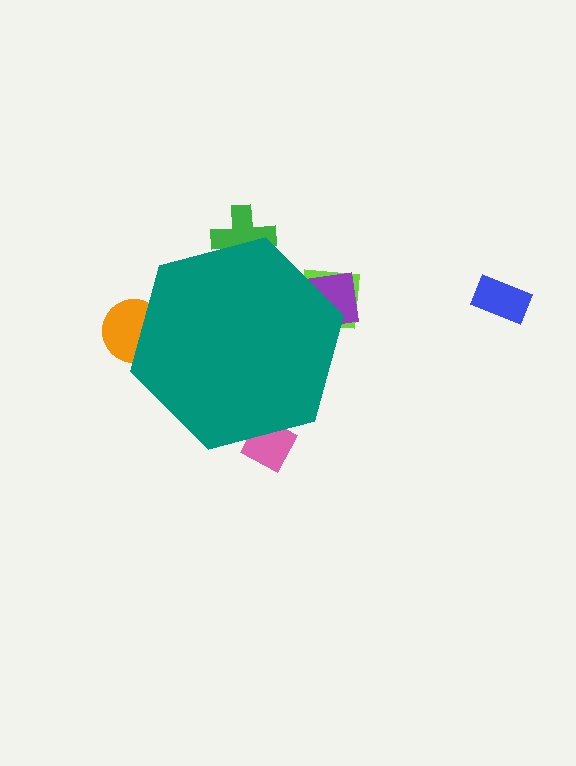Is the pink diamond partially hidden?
Yes, the pink diamond is partially hidden behind the teal hexagon.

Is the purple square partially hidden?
Yes, the purple square is partially hidden behind the teal hexagon.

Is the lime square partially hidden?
Yes, the lime square is partially hidden behind the teal hexagon.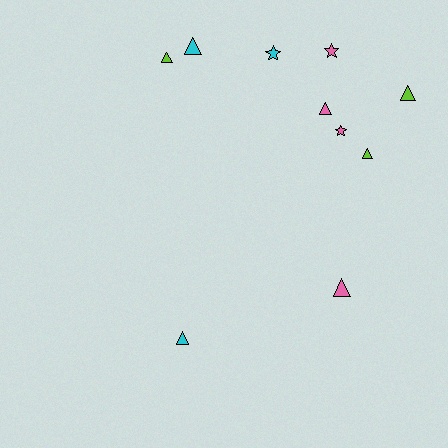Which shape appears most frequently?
Triangle, with 7 objects.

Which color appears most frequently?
Pink, with 4 objects.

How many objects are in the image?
There are 10 objects.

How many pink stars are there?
There are 2 pink stars.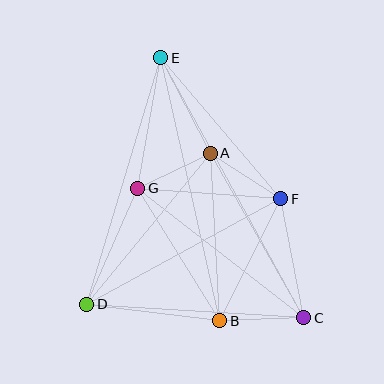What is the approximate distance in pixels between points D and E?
The distance between D and E is approximately 257 pixels.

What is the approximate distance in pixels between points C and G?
The distance between C and G is approximately 210 pixels.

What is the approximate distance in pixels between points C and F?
The distance between C and F is approximately 121 pixels.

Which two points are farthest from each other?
Points C and E are farthest from each other.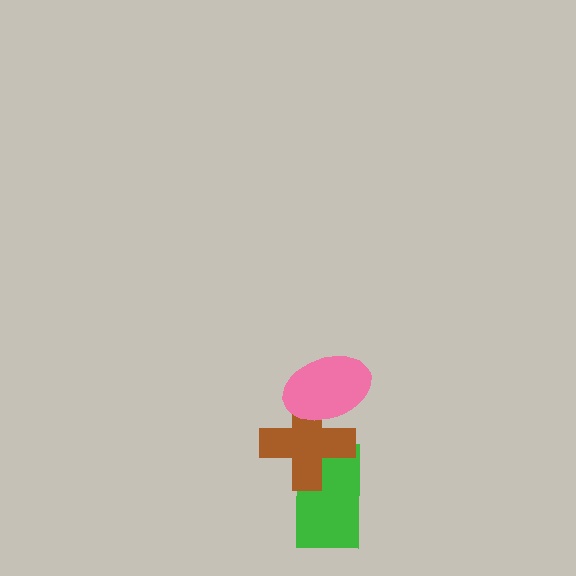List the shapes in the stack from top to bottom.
From top to bottom: the pink ellipse, the brown cross, the green rectangle.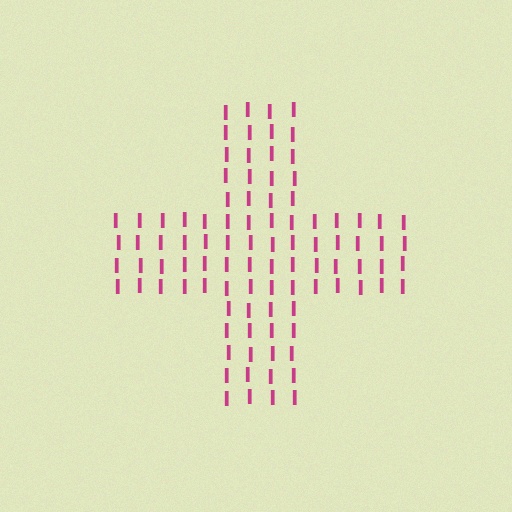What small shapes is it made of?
It is made of small letter I's.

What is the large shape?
The large shape is a cross.